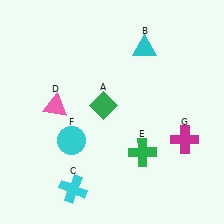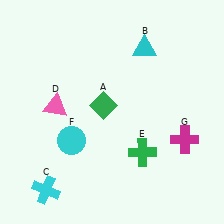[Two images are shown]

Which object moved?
The cyan cross (C) moved left.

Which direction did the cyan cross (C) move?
The cyan cross (C) moved left.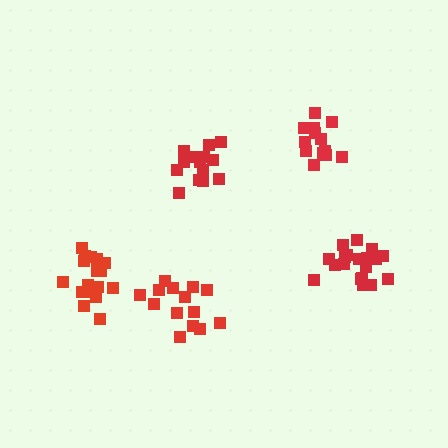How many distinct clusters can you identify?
There are 5 distinct clusters.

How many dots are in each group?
Group 1: 13 dots, Group 2: 19 dots, Group 3: 14 dots, Group 4: 14 dots, Group 5: 19 dots (79 total).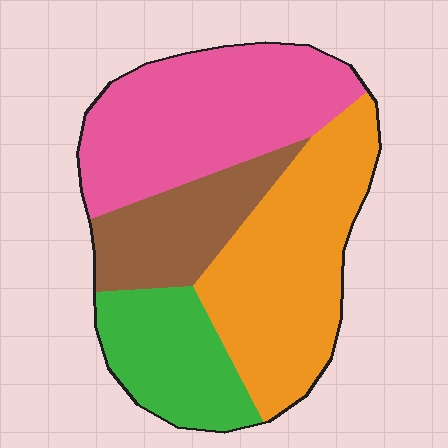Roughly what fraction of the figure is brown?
Brown takes up about one sixth (1/6) of the figure.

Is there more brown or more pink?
Pink.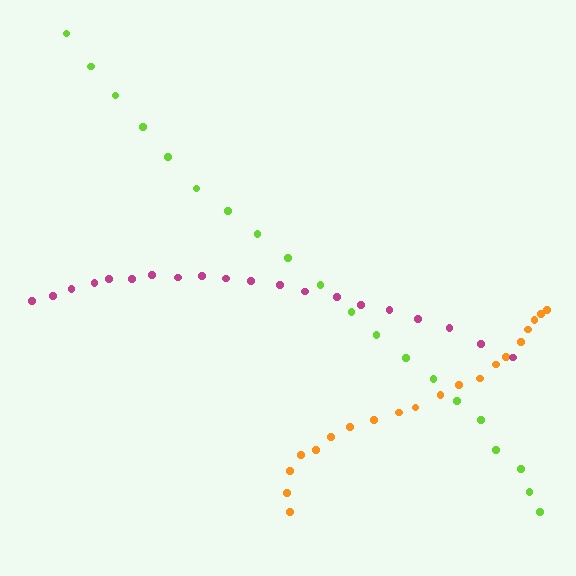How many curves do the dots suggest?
There are 3 distinct paths.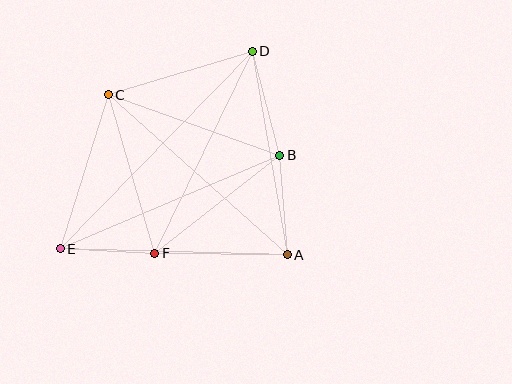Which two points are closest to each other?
Points E and F are closest to each other.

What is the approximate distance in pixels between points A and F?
The distance between A and F is approximately 133 pixels.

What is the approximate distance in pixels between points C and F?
The distance between C and F is approximately 165 pixels.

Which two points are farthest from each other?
Points D and E are farthest from each other.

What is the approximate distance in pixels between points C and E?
The distance between C and E is approximately 162 pixels.